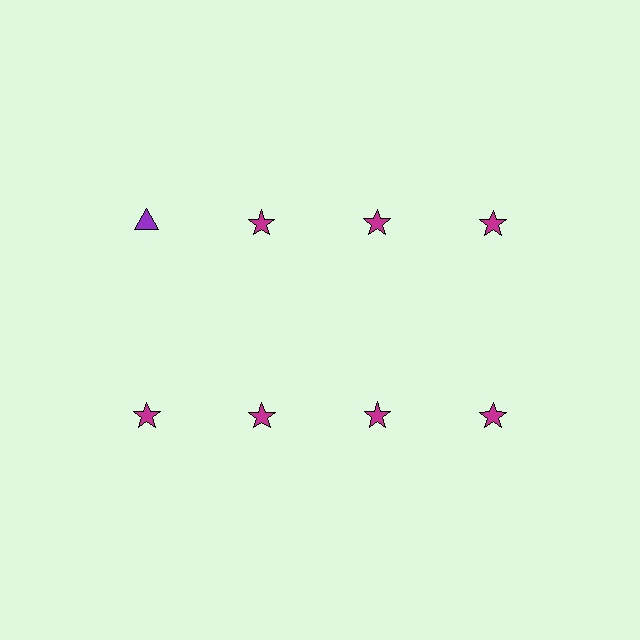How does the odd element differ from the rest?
It differs in both color (purple instead of magenta) and shape (triangle instead of star).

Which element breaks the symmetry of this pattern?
The purple triangle in the top row, leftmost column breaks the symmetry. All other shapes are magenta stars.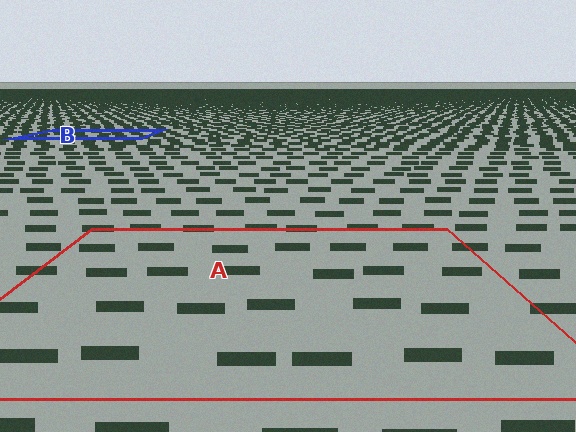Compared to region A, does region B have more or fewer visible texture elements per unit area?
Region B has more texture elements per unit area — they are packed more densely because it is farther away.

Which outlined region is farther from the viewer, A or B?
Region B is farther from the viewer — the texture elements inside it appear smaller and more densely packed.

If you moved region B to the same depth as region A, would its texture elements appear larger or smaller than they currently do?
They would appear larger. At a closer depth, the same texture elements are projected at a bigger on-screen size.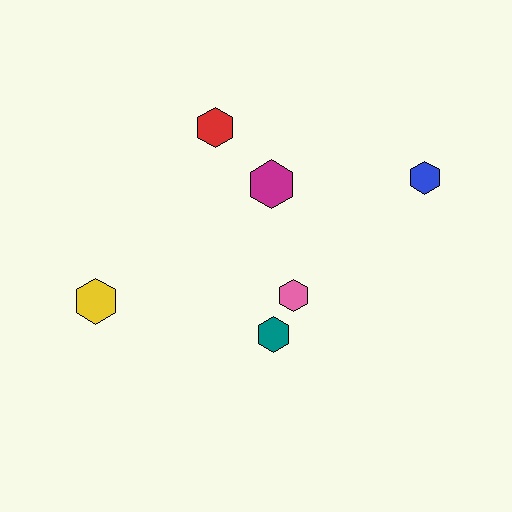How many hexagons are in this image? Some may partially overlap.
There are 6 hexagons.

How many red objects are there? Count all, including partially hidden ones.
There is 1 red object.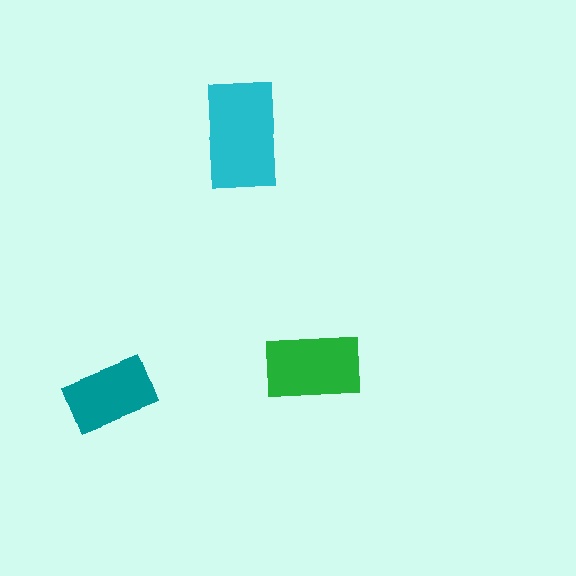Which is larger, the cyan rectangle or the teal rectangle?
The cyan one.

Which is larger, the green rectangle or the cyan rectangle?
The cyan one.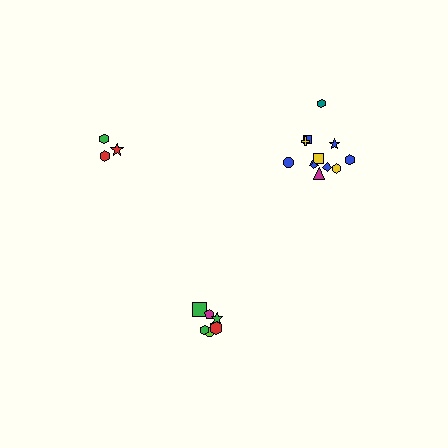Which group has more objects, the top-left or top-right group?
The top-right group.